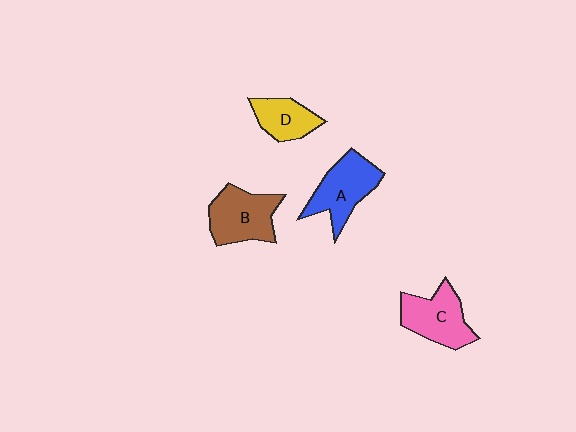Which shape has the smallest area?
Shape D (yellow).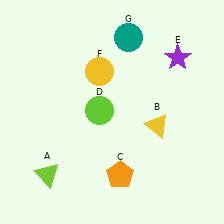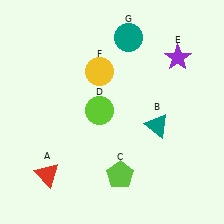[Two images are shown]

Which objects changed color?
A changed from lime to red. B changed from yellow to teal. C changed from orange to lime.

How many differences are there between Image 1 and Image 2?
There are 3 differences between the two images.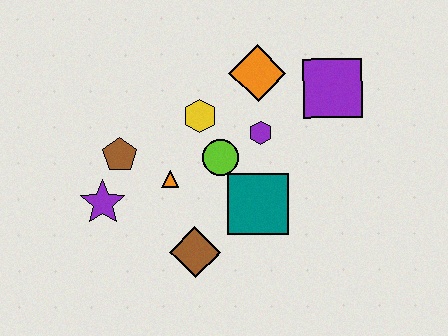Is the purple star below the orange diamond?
Yes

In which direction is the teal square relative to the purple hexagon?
The teal square is below the purple hexagon.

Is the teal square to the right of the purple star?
Yes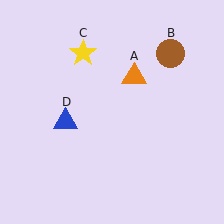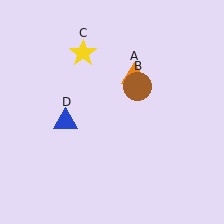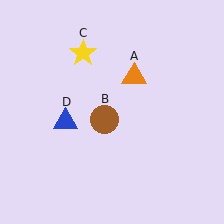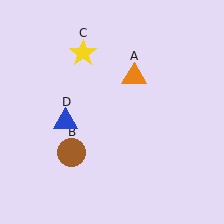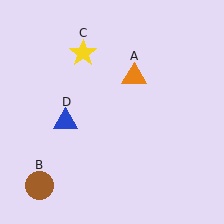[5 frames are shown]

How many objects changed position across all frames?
1 object changed position: brown circle (object B).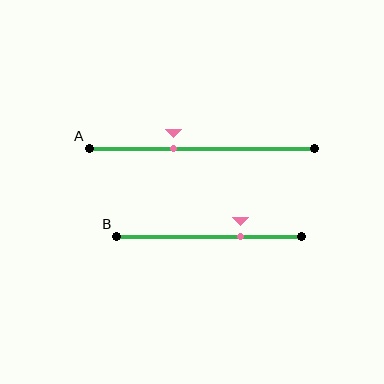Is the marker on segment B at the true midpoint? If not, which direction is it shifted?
No, the marker on segment B is shifted to the right by about 17% of the segment length.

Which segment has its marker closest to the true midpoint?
Segment A has its marker closest to the true midpoint.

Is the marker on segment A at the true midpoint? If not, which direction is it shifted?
No, the marker on segment A is shifted to the left by about 13% of the segment length.